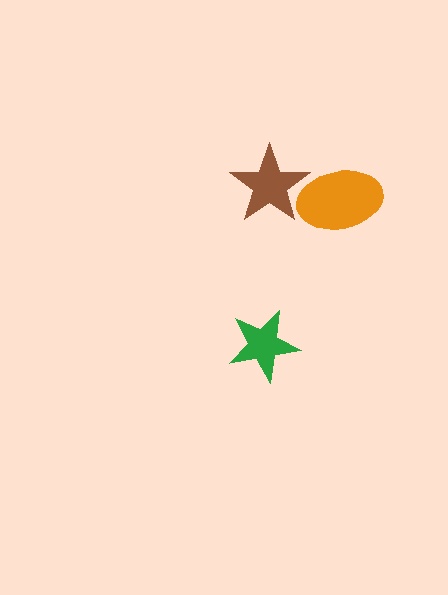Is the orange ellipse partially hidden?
Yes, it is partially covered by another shape.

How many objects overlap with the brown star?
1 object overlaps with the brown star.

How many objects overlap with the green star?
0 objects overlap with the green star.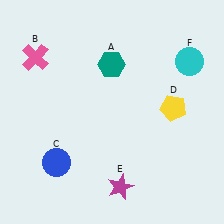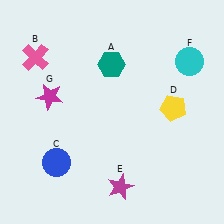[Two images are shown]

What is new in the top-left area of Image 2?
A magenta star (G) was added in the top-left area of Image 2.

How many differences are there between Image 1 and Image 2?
There is 1 difference between the two images.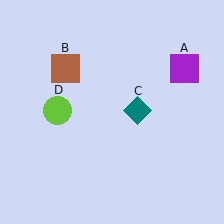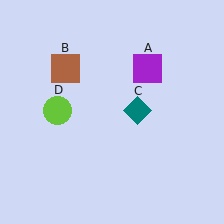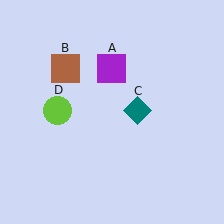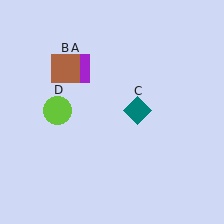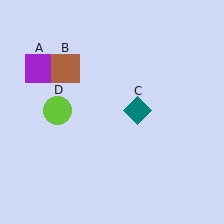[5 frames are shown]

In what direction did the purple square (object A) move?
The purple square (object A) moved left.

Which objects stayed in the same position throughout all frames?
Brown square (object B) and teal diamond (object C) and lime circle (object D) remained stationary.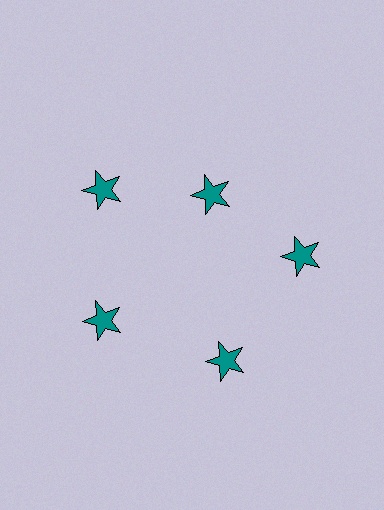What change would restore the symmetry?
The symmetry would be restored by moving it outward, back onto the ring so that all 5 stars sit at equal angles and equal distance from the center.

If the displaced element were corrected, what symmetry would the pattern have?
It would have 5-fold rotational symmetry — the pattern would map onto itself every 72 degrees.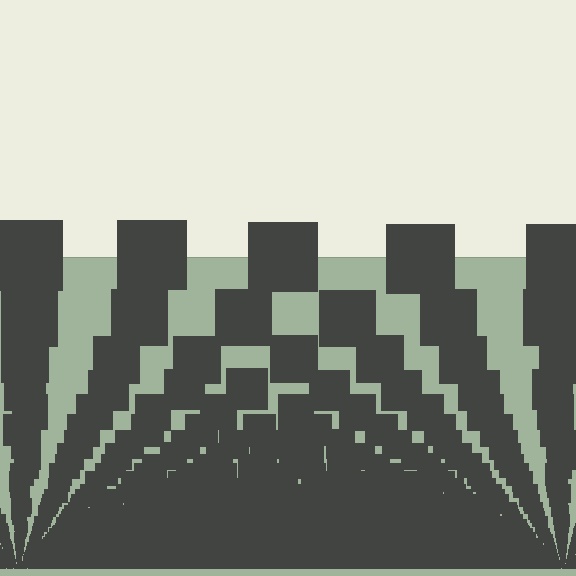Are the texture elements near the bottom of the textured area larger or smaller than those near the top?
Smaller. The gradient is inverted — elements near the bottom are smaller and denser.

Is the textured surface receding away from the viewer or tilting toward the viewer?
The surface appears to tilt toward the viewer. Texture elements get larger and sparser toward the top.